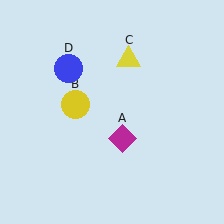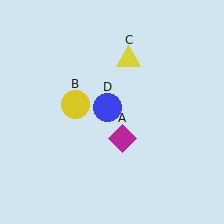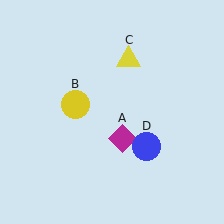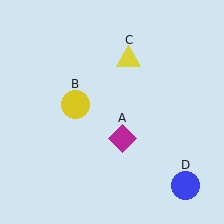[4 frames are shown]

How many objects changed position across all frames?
1 object changed position: blue circle (object D).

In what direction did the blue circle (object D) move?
The blue circle (object D) moved down and to the right.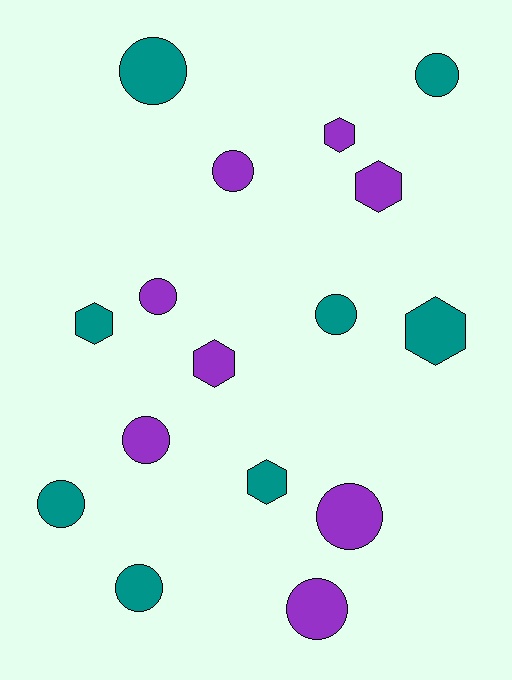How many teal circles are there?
There are 5 teal circles.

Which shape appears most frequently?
Circle, with 10 objects.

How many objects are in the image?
There are 16 objects.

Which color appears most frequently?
Purple, with 8 objects.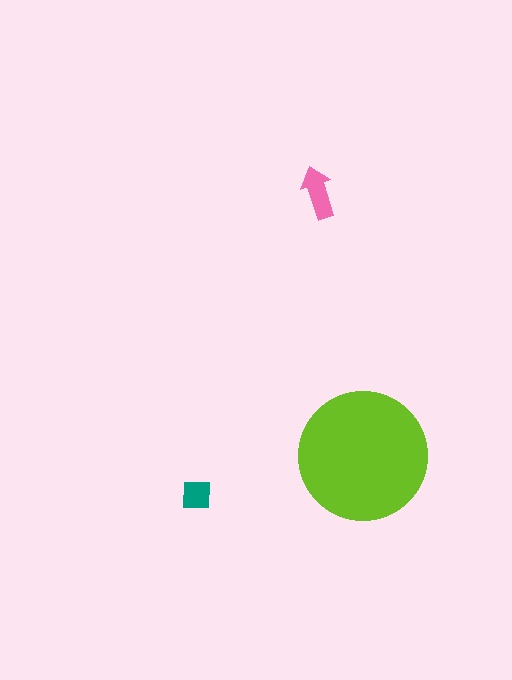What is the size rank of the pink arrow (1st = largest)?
2nd.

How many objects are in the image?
There are 3 objects in the image.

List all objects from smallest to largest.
The teal square, the pink arrow, the lime circle.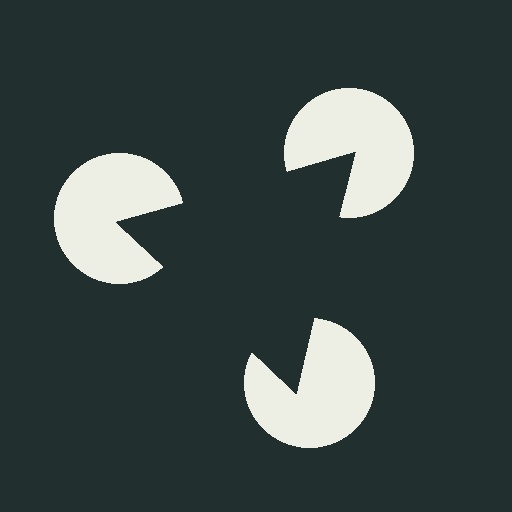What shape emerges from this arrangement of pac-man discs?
An illusory triangle — its edges are inferred from the aligned wedge cuts in the pac-man discs, not physically drawn.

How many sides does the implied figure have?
3 sides.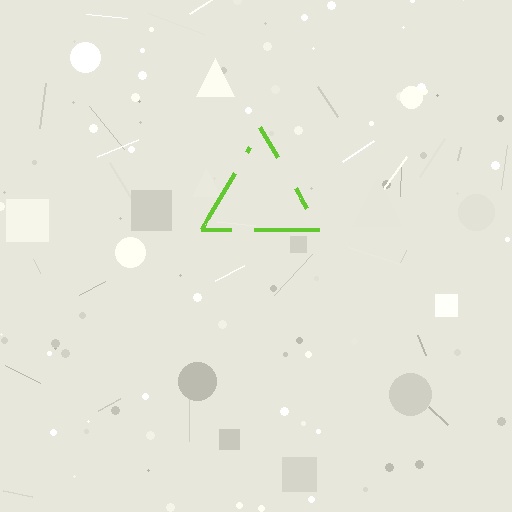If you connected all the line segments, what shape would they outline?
They would outline a triangle.